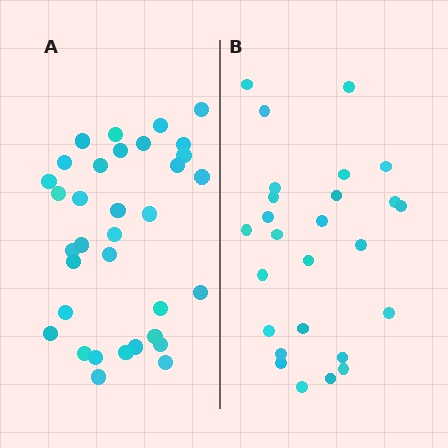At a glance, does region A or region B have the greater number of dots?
Region A (the left region) has more dots.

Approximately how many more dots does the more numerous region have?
Region A has roughly 8 or so more dots than region B.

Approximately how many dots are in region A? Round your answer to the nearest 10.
About 30 dots. (The exact count is 34, which rounds to 30.)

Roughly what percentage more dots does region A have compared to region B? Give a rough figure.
About 30% more.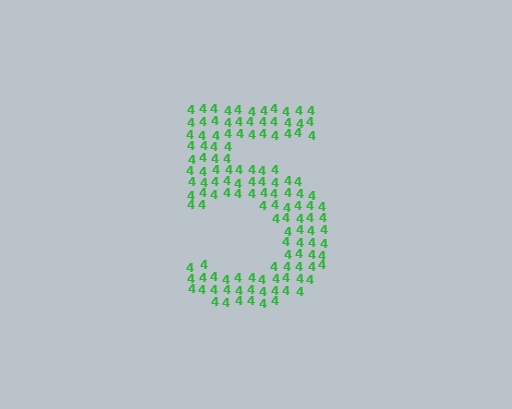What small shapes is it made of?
It is made of small digit 4's.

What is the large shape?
The large shape is the digit 5.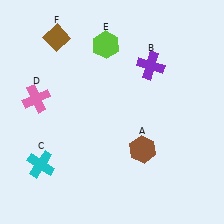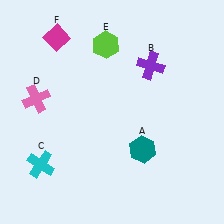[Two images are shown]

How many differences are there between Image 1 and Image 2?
There are 2 differences between the two images.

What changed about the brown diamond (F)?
In Image 1, F is brown. In Image 2, it changed to magenta.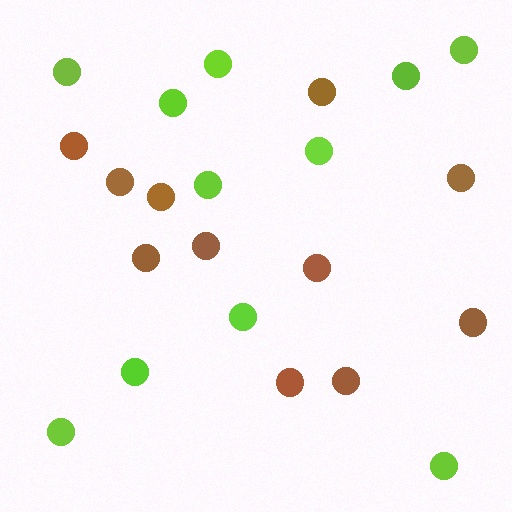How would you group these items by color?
There are 2 groups: one group of brown circles (11) and one group of lime circles (11).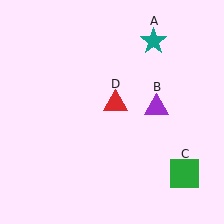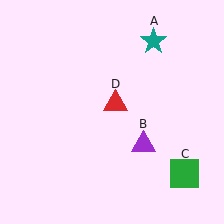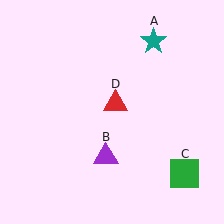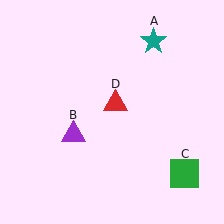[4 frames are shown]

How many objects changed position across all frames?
1 object changed position: purple triangle (object B).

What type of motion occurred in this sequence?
The purple triangle (object B) rotated clockwise around the center of the scene.